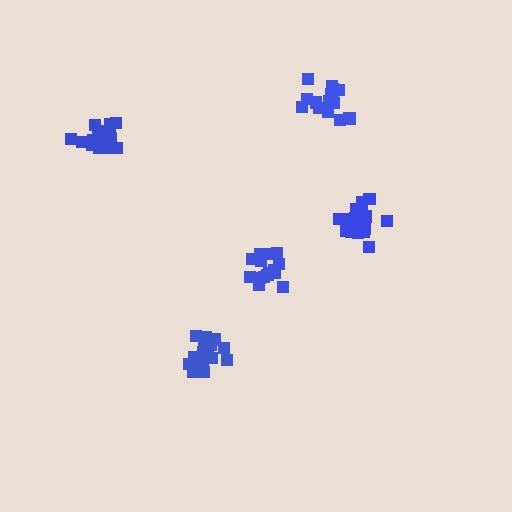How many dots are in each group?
Group 1: 15 dots, Group 2: 15 dots, Group 3: 20 dots, Group 4: 16 dots, Group 5: 18 dots (84 total).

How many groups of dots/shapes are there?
There are 5 groups.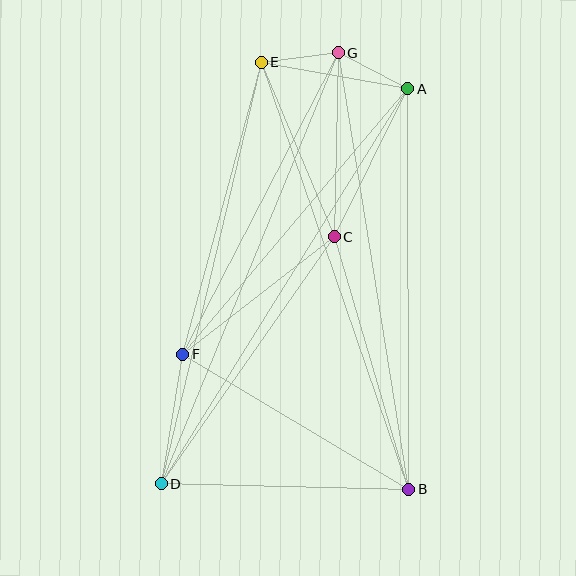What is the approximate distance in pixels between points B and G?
The distance between B and G is approximately 442 pixels.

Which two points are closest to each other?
Points E and G are closest to each other.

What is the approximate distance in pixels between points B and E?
The distance between B and E is approximately 452 pixels.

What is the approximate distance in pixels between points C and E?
The distance between C and E is approximately 189 pixels.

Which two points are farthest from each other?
Points D and G are farthest from each other.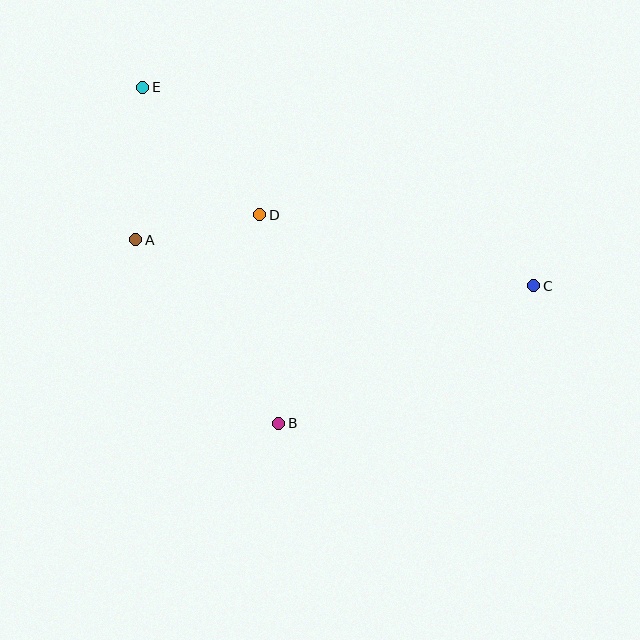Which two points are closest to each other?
Points A and D are closest to each other.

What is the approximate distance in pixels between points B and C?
The distance between B and C is approximately 290 pixels.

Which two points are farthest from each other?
Points C and E are farthest from each other.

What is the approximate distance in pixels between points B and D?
The distance between B and D is approximately 209 pixels.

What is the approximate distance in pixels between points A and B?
The distance between A and B is approximately 232 pixels.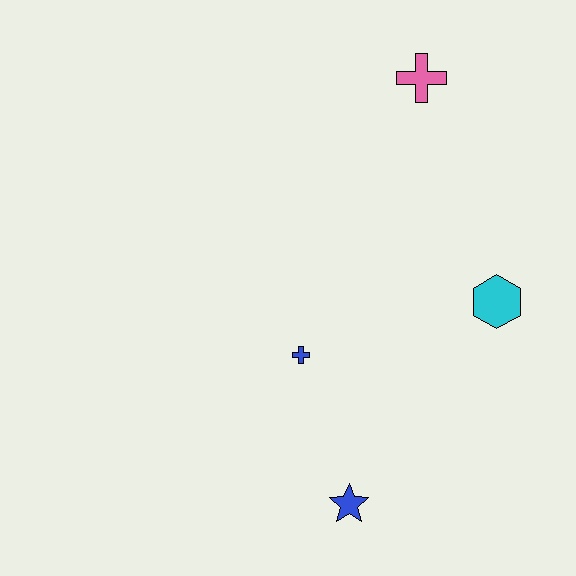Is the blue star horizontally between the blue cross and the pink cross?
Yes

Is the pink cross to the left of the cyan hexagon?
Yes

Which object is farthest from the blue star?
The pink cross is farthest from the blue star.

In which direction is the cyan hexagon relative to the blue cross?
The cyan hexagon is to the right of the blue cross.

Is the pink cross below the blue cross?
No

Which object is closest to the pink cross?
The cyan hexagon is closest to the pink cross.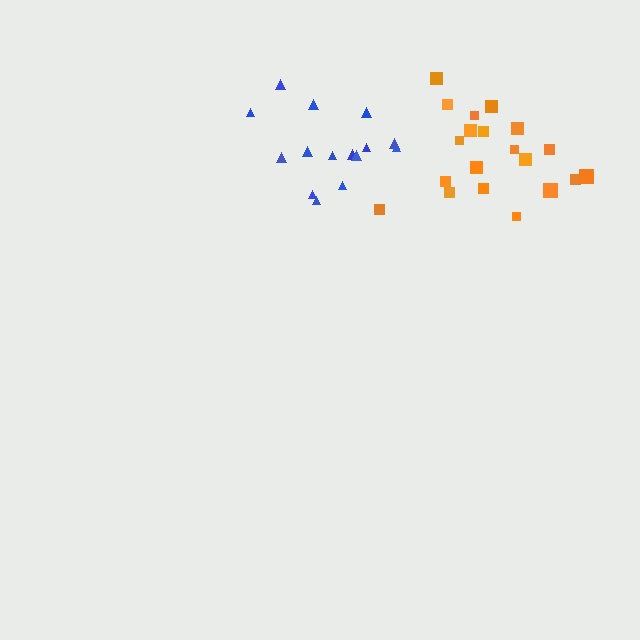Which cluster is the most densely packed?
Blue.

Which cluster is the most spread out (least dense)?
Orange.